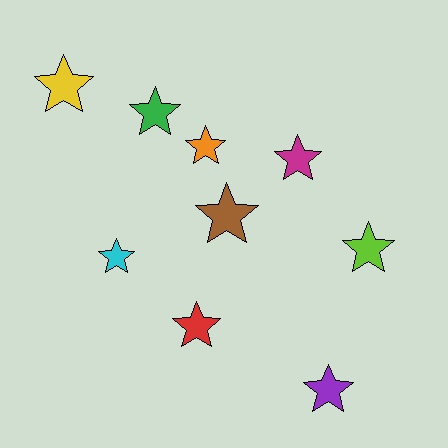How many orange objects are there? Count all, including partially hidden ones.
There is 1 orange object.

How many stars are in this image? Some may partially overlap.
There are 9 stars.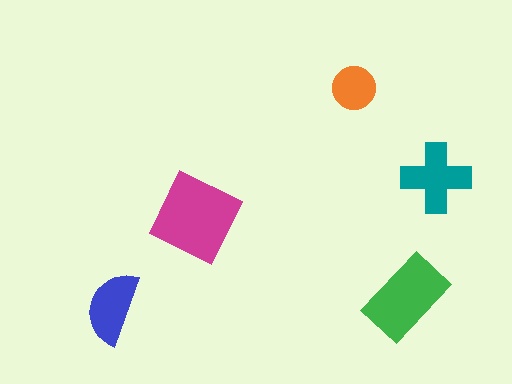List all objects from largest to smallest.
The magenta diamond, the green rectangle, the teal cross, the blue semicircle, the orange circle.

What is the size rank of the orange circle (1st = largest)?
5th.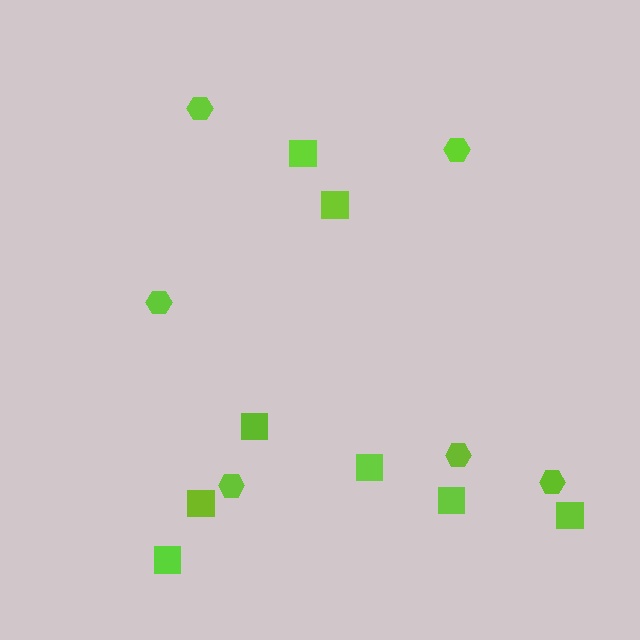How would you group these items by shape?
There are 2 groups: one group of squares (8) and one group of hexagons (6).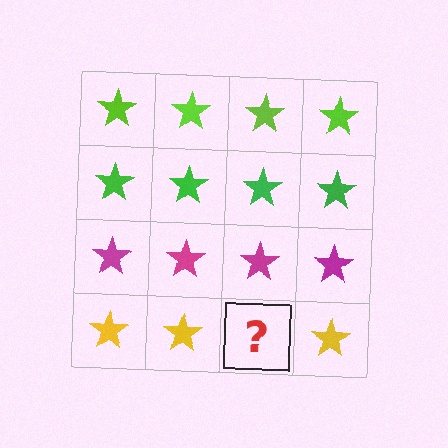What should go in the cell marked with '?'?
The missing cell should contain a yellow star.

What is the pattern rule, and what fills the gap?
The rule is that each row has a consistent color. The gap should be filled with a yellow star.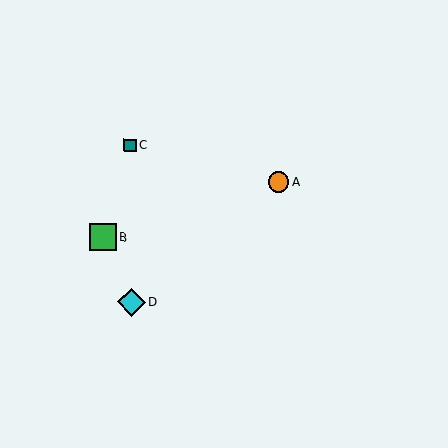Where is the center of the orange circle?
The center of the orange circle is at (279, 182).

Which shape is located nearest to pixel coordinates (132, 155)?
The teal square (labeled C) at (130, 145) is nearest to that location.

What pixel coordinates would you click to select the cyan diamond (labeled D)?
Click at (131, 302) to select the cyan diamond D.